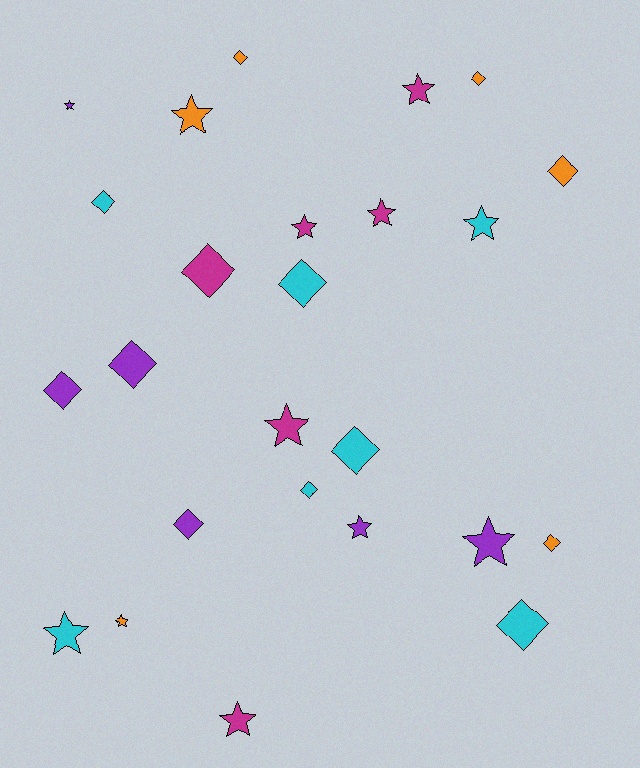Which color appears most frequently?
Cyan, with 7 objects.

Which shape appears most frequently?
Diamond, with 13 objects.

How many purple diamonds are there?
There are 3 purple diamonds.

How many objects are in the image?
There are 25 objects.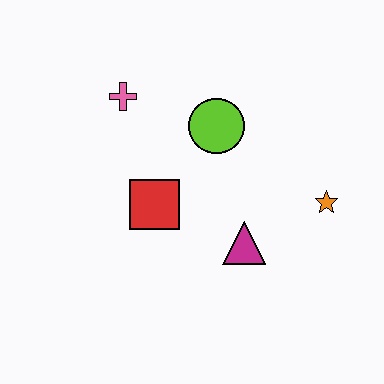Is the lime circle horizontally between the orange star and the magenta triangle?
No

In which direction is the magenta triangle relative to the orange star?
The magenta triangle is to the left of the orange star.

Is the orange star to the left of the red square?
No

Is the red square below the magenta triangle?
No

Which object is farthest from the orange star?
The pink cross is farthest from the orange star.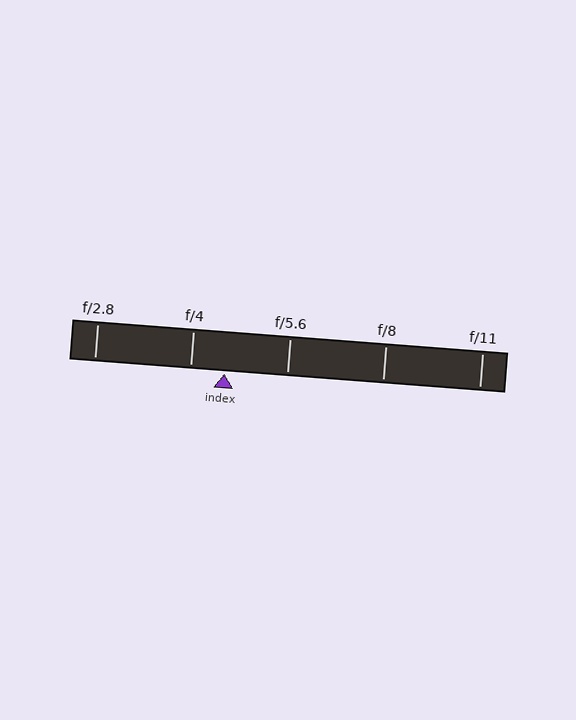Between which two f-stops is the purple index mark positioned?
The index mark is between f/4 and f/5.6.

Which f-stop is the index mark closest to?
The index mark is closest to f/4.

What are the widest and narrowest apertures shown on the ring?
The widest aperture shown is f/2.8 and the narrowest is f/11.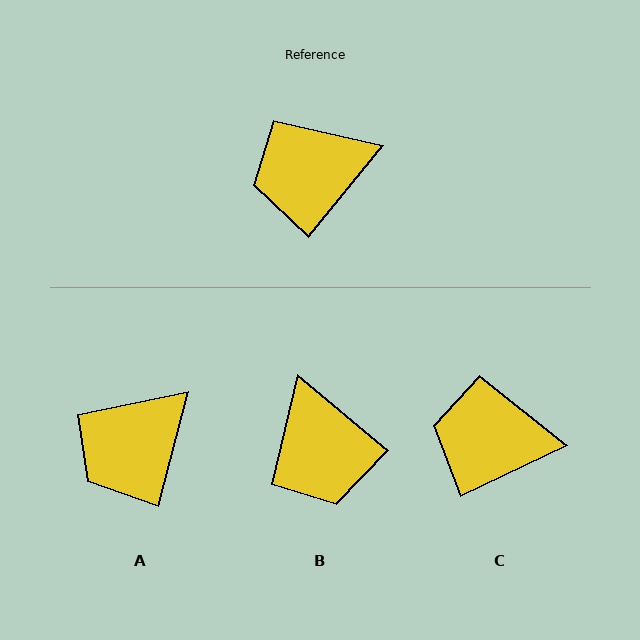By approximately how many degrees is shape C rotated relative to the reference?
Approximately 26 degrees clockwise.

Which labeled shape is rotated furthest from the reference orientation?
B, about 90 degrees away.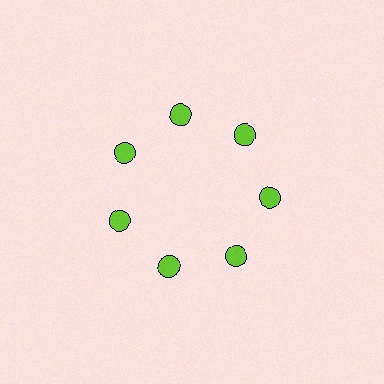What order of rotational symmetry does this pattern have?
This pattern has 7-fold rotational symmetry.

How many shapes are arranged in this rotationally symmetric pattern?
There are 7 shapes, arranged in 7 groups of 1.